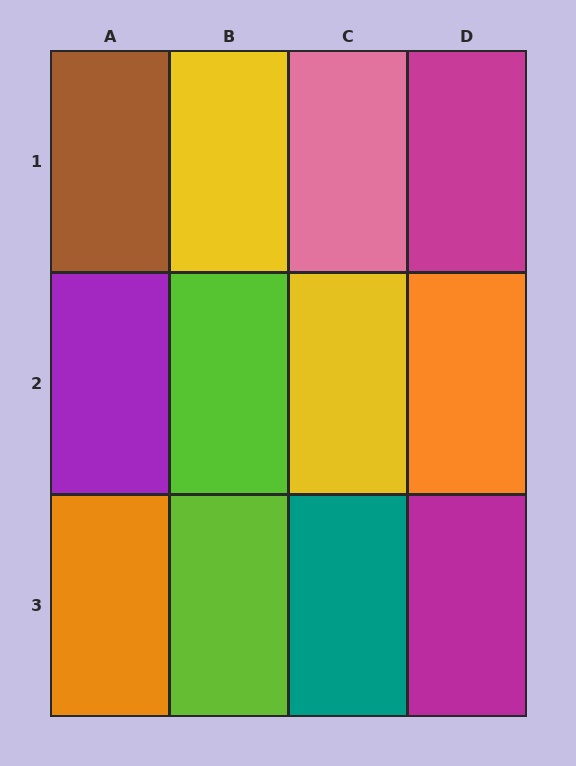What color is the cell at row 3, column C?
Teal.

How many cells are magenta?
2 cells are magenta.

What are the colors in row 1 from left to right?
Brown, yellow, pink, magenta.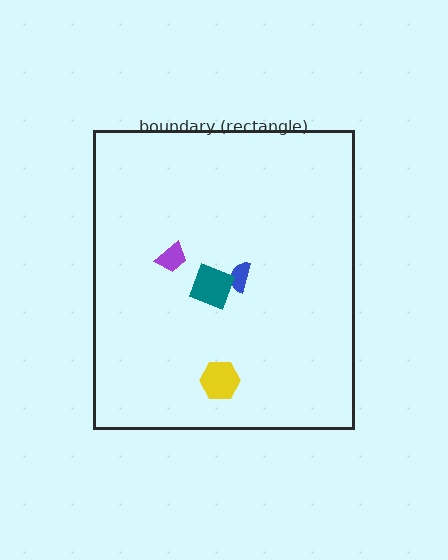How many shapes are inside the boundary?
4 inside, 0 outside.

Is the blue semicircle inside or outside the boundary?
Inside.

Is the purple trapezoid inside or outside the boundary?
Inside.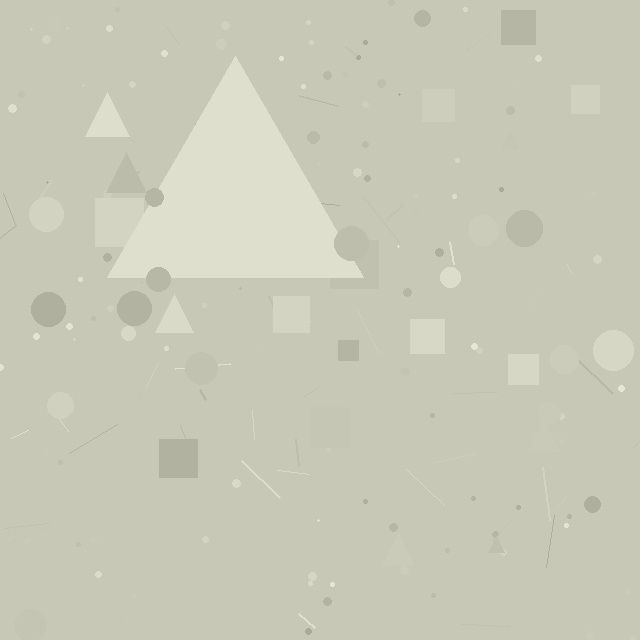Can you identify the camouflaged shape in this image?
The camouflaged shape is a triangle.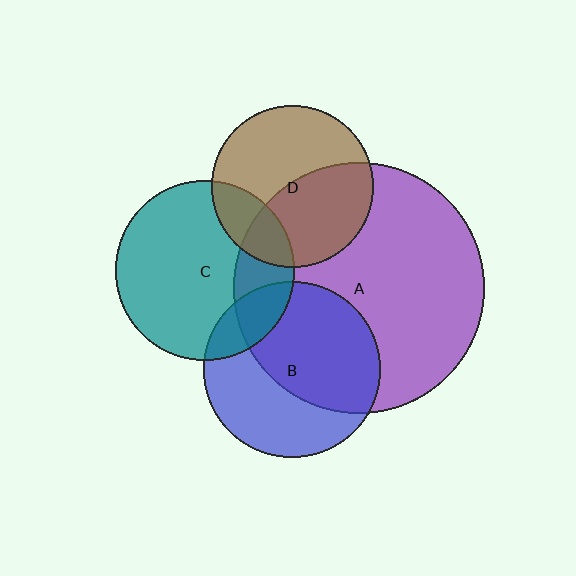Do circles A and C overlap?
Yes.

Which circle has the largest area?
Circle A (purple).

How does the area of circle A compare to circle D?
Approximately 2.4 times.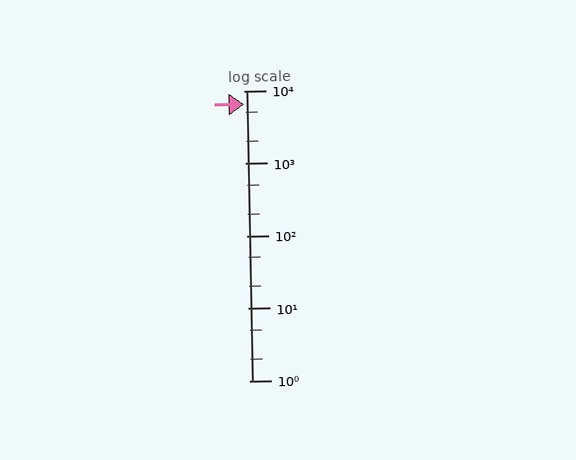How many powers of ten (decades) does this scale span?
The scale spans 4 decades, from 1 to 10000.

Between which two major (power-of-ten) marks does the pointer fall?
The pointer is between 1000 and 10000.